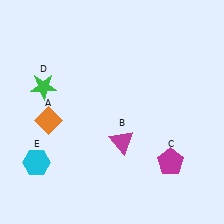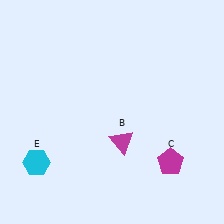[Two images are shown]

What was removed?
The green star (D), the orange diamond (A) were removed in Image 2.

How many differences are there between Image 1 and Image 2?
There are 2 differences between the two images.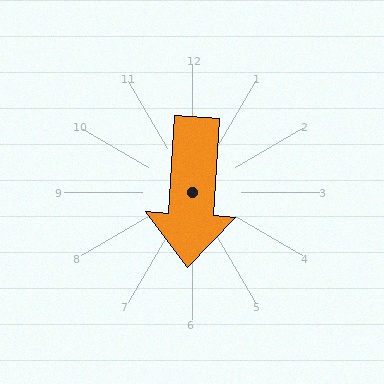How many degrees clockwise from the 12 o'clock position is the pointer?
Approximately 184 degrees.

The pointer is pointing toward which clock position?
Roughly 6 o'clock.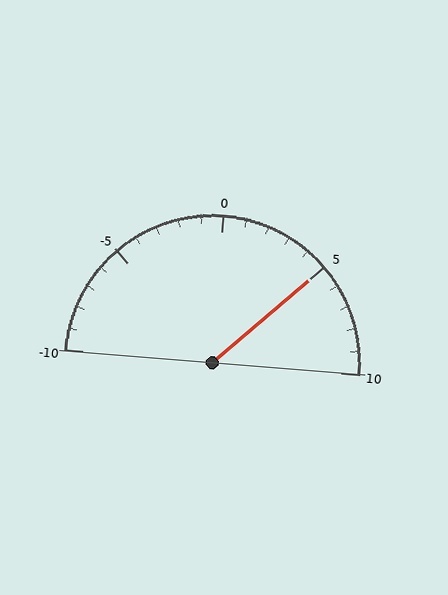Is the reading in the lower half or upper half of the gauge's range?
The reading is in the upper half of the range (-10 to 10).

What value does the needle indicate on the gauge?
The needle indicates approximately 5.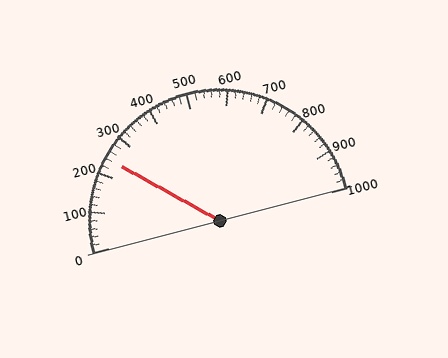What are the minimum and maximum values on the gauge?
The gauge ranges from 0 to 1000.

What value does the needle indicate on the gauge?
The needle indicates approximately 240.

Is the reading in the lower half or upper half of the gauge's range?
The reading is in the lower half of the range (0 to 1000).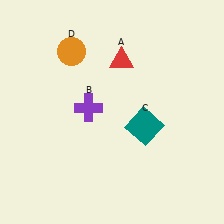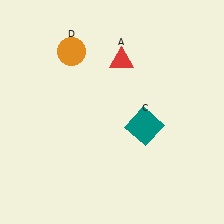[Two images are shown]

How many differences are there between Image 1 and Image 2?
There is 1 difference between the two images.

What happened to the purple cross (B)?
The purple cross (B) was removed in Image 2. It was in the top-left area of Image 1.